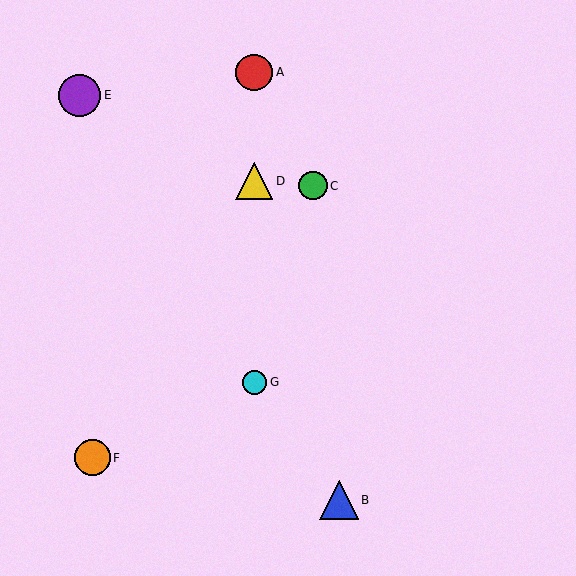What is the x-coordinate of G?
Object G is at x≈254.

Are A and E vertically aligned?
No, A is at x≈254 and E is at x≈80.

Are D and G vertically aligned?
Yes, both are at x≈254.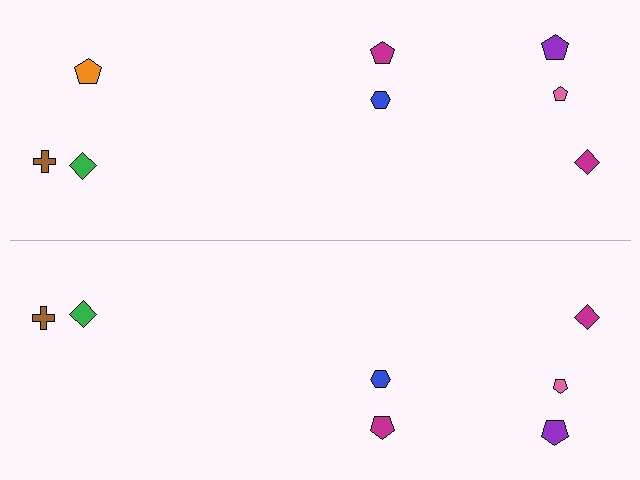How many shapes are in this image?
There are 15 shapes in this image.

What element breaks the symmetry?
A orange pentagon is missing from the bottom side.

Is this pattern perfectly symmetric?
No, the pattern is not perfectly symmetric. A orange pentagon is missing from the bottom side.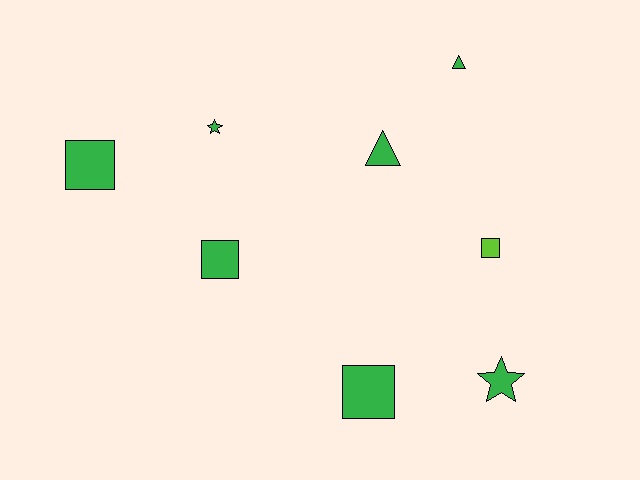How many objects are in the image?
There are 8 objects.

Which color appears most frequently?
Green, with 7 objects.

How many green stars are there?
There are 2 green stars.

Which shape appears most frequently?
Square, with 4 objects.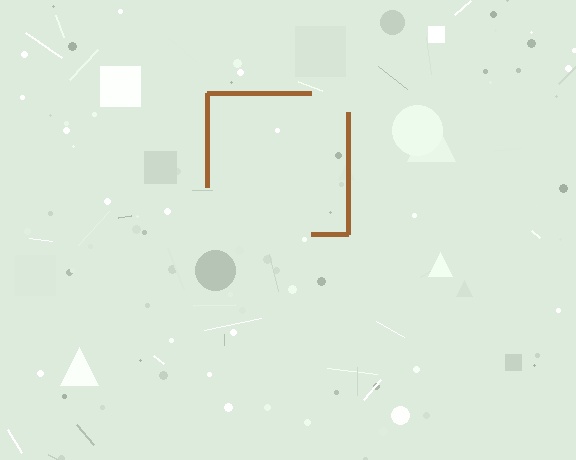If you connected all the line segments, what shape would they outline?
They would outline a square.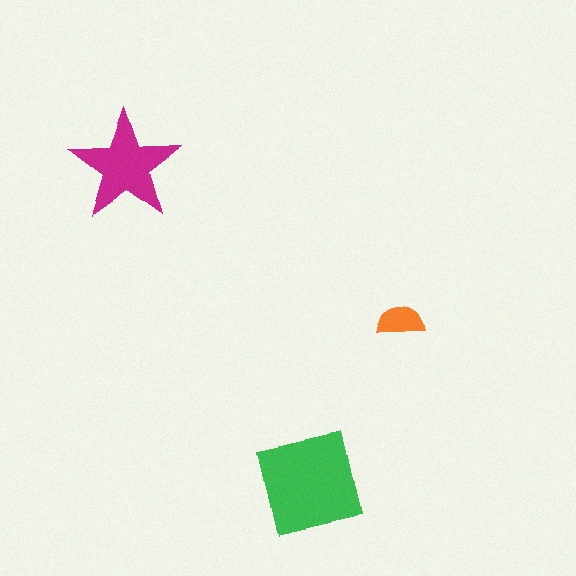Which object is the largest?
The green square.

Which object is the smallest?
The orange semicircle.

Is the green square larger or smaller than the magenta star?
Larger.